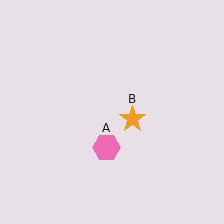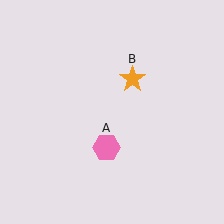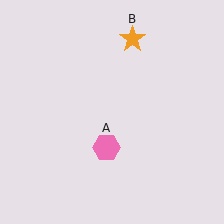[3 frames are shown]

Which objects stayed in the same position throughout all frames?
Pink hexagon (object A) remained stationary.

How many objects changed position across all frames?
1 object changed position: orange star (object B).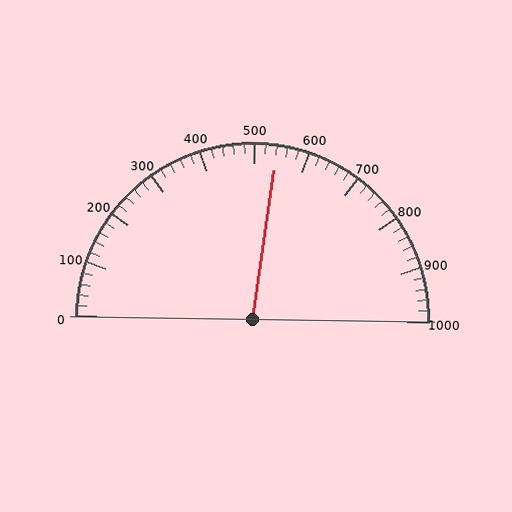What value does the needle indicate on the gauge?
The needle indicates approximately 540.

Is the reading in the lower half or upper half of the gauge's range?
The reading is in the upper half of the range (0 to 1000).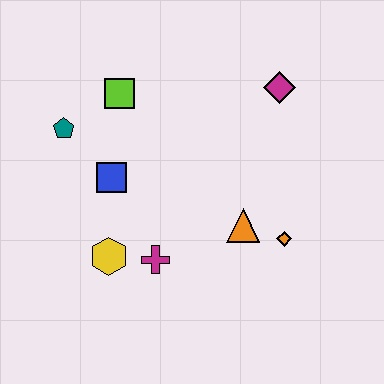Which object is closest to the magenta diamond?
The orange triangle is closest to the magenta diamond.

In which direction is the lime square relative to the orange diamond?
The lime square is to the left of the orange diamond.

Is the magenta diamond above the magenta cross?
Yes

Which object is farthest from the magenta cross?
The magenta diamond is farthest from the magenta cross.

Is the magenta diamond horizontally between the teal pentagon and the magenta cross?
No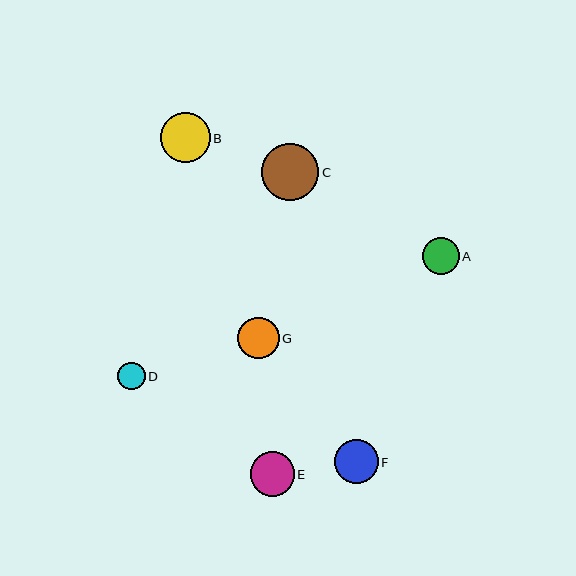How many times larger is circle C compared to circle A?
Circle C is approximately 1.6 times the size of circle A.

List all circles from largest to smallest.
From largest to smallest: C, B, E, F, G, A, D.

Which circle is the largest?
Circle C is the largest with a size of approximately 57 pixels.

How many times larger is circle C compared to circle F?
Circle C is approximately 1.3 times the size of circle F.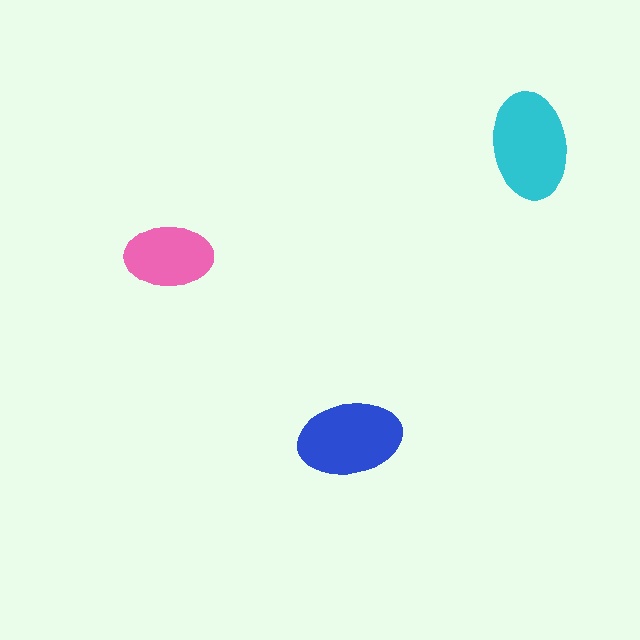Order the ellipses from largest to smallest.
the cyan one, the blue one, the pink one.